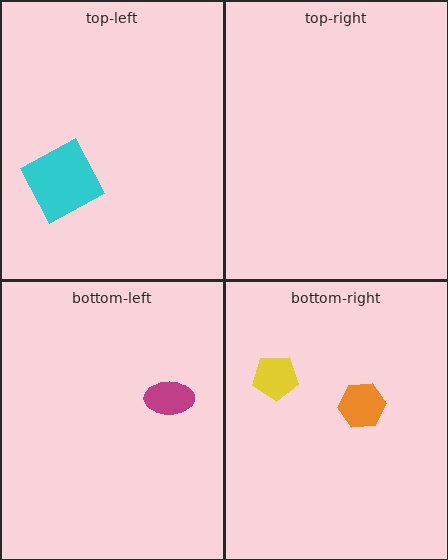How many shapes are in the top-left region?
1.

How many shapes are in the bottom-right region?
2.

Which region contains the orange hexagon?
The bottom-right region.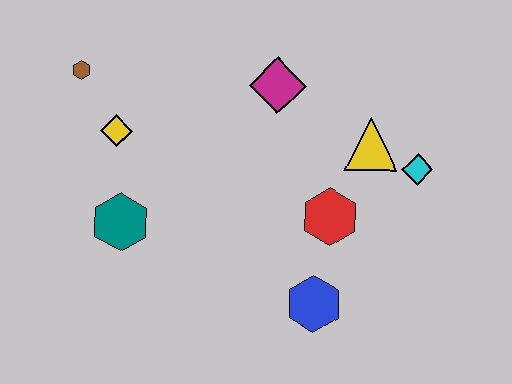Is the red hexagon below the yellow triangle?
Yes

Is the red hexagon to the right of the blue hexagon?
Yes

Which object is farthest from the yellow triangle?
The brown hexagon is farthest from the yellow triangle.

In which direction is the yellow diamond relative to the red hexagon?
The yellow diamond is to the left of the red hexagon.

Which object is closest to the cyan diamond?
The yellow triangle is closest to the cyan diamond.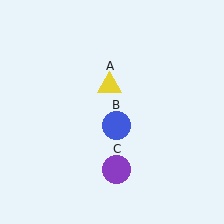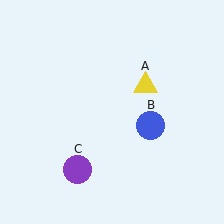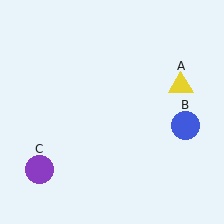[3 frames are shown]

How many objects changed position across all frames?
3 objects changed position: yellow triangle (object A), blue circle (object B), purple circle (object C).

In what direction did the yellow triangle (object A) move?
The yellow triangle (object A) moved right.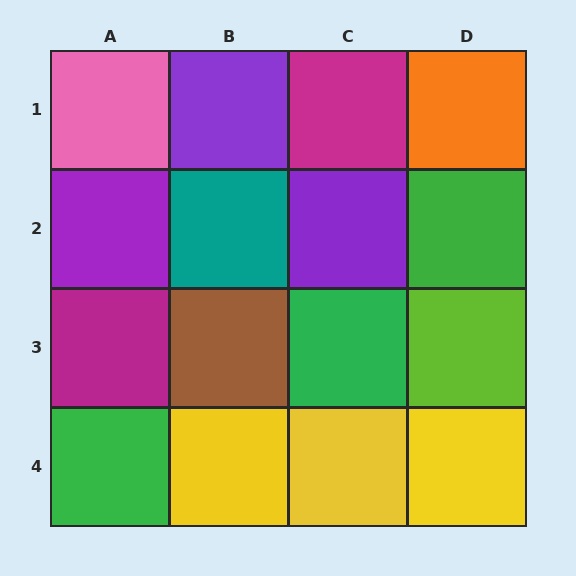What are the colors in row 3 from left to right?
Magenta, brown, green, lime.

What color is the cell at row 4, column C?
Yellow.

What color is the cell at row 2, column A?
Purple.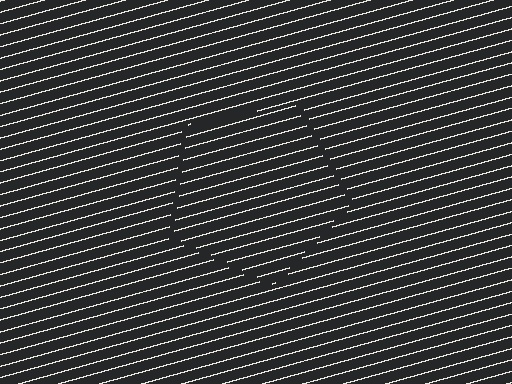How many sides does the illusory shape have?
5 sides — the line-ends trace a pentagon.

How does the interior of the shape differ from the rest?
The interior of the shape contains the same grating, shifted by half a period — the contour is defined by the phase discontinuity where line-ends from the inner and outer gratings abut.